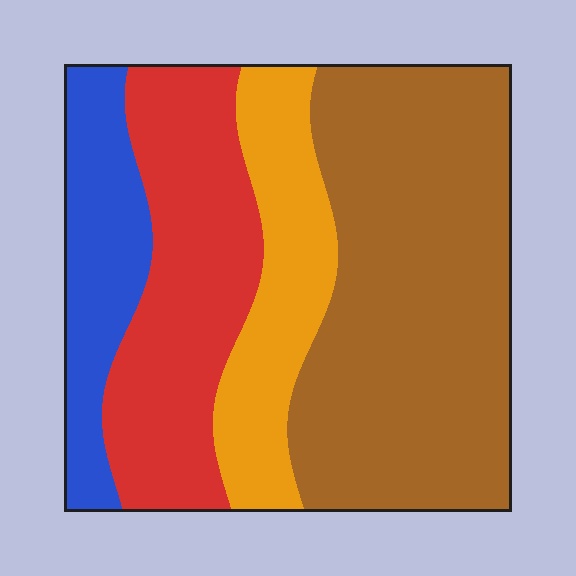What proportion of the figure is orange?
Orange covers roughly 15% of the figure.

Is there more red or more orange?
Red.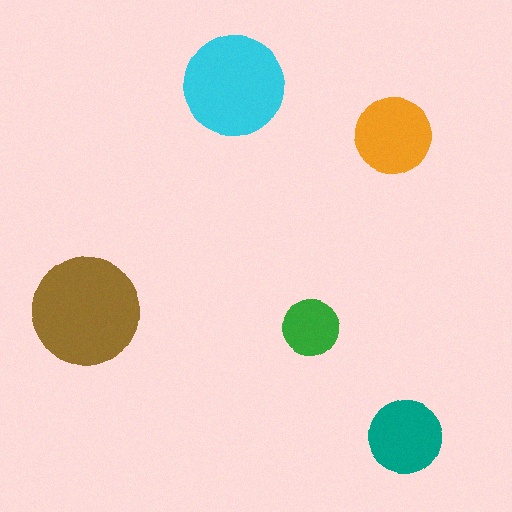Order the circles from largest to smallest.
the brown one, the cyan one, the orange one, the teal one, the green one.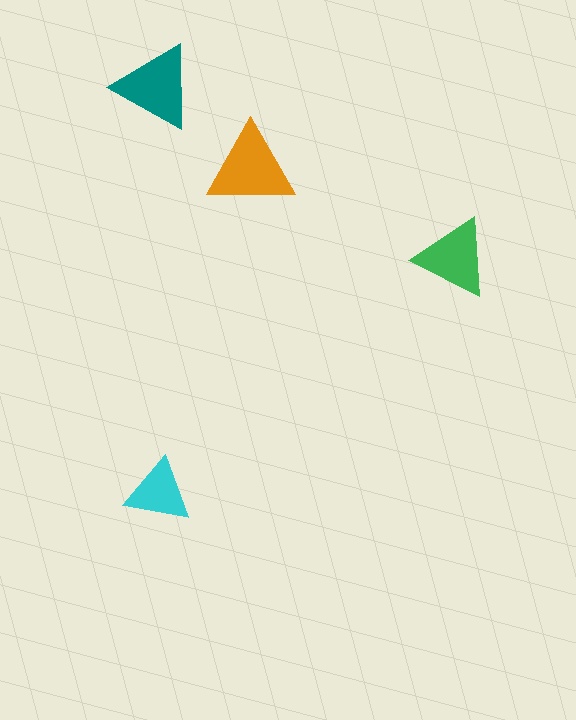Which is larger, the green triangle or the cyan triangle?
The green one.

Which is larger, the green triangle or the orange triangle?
The orange one.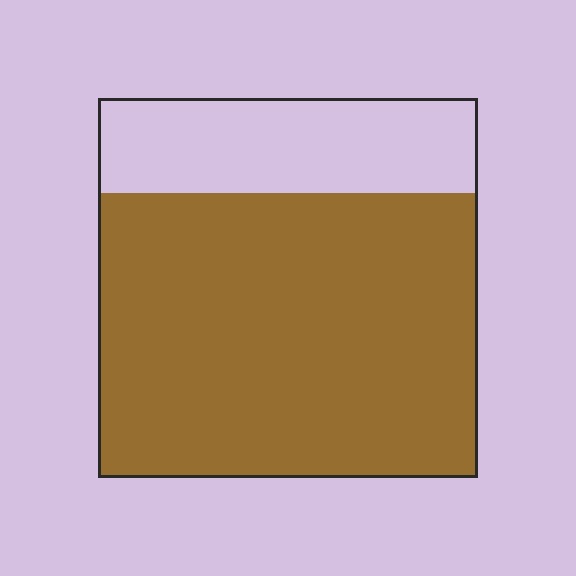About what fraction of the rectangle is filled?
About three quarters (3/4).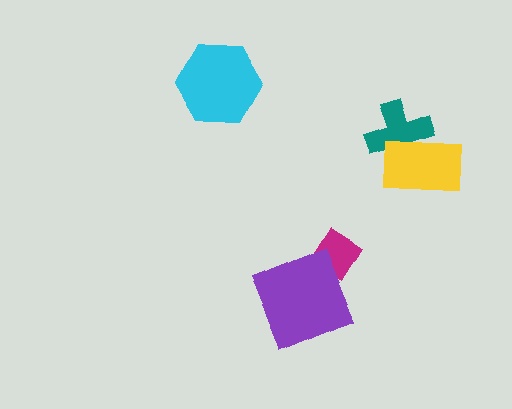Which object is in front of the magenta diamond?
The purple square is in front of the magenta diamond.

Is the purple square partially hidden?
No, no other shape covers it.